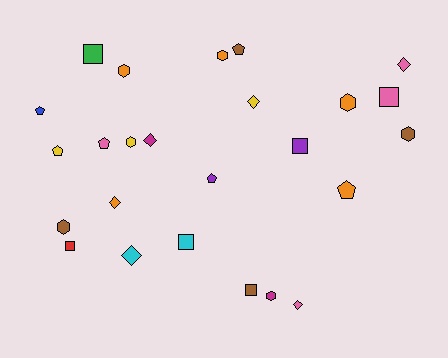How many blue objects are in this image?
There is 1 blue object.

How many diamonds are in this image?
There are 6 diamonds.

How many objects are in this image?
There are 25 objects.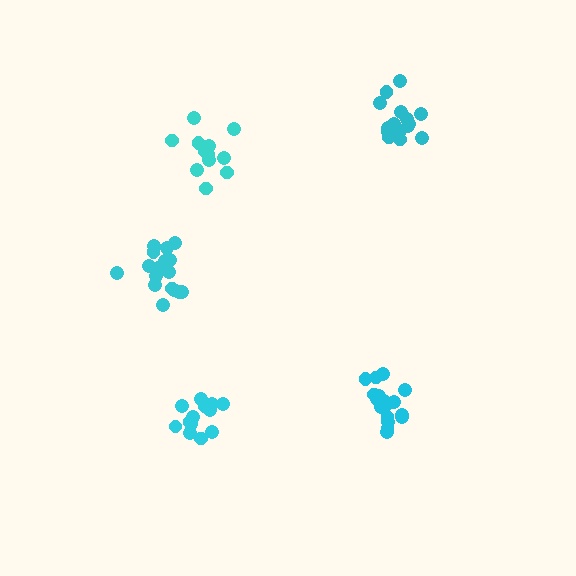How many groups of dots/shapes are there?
There are 5 groups.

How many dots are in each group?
Group 1: 18 dots, Group 2: 18 dots, Group 3: 13 dots, Group 4: 12 dots, Group 5: 15 dots (76 total).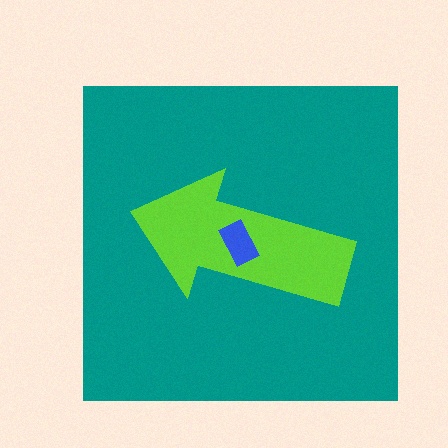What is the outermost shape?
The teal square.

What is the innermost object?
The blue rectangle.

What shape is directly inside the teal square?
The lime arrow.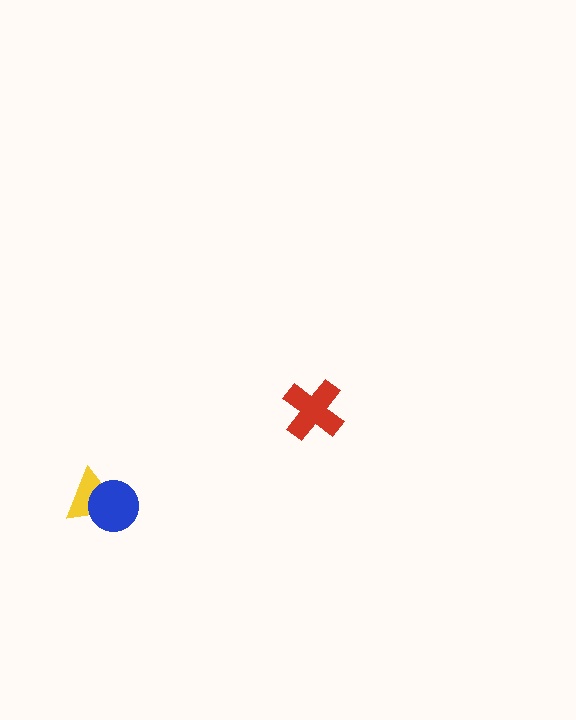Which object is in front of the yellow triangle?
The blue circle is in front of the yellow triangle.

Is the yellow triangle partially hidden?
Yes, it is partially covered by another shape.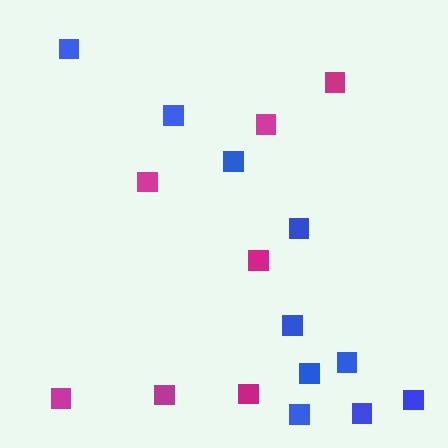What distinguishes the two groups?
There are 2 groups: one group of blue squares (10) and one group of magenta squares (7).